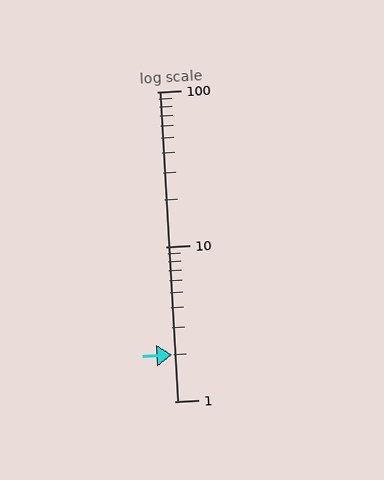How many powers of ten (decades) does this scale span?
The scale spans 2 decades, from 1 to 100.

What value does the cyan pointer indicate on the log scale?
The pointer indicates approximately 2.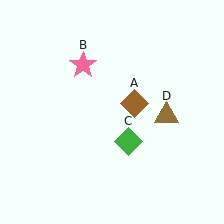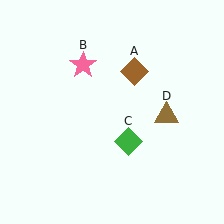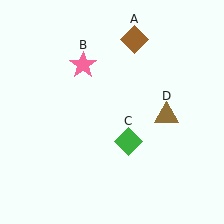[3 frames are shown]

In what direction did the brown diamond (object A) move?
The brown diamond (object A) moved up.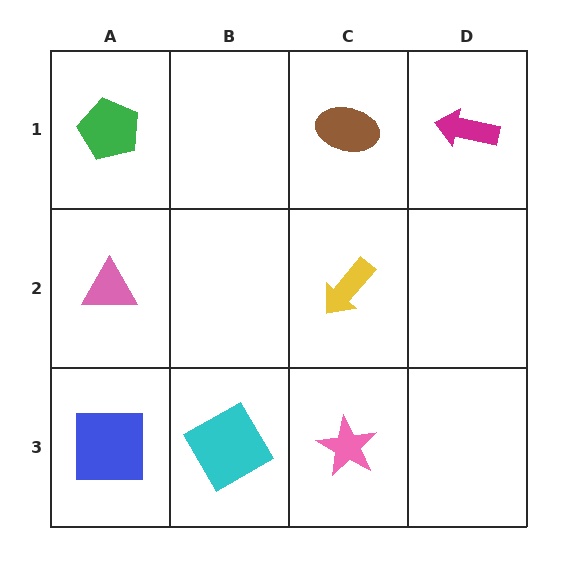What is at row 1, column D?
A magenta arrow.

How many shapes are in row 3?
3 shapes.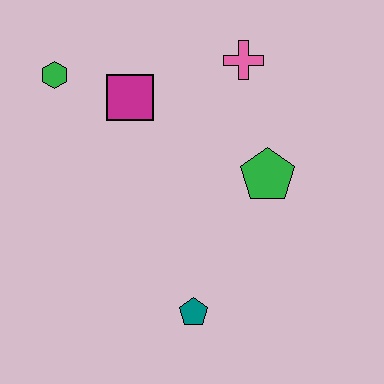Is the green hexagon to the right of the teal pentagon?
No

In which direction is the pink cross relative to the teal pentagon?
The pink cross is above the teal pentagon.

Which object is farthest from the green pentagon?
The green hexagon is farthest from the green pentagon.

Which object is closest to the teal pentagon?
The green pentagon is closest to the teal pentagon.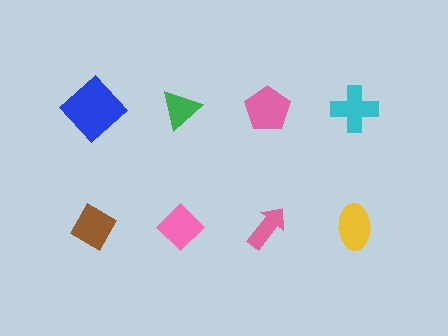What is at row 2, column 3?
A pink arrow.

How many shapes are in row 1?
4 shapes.